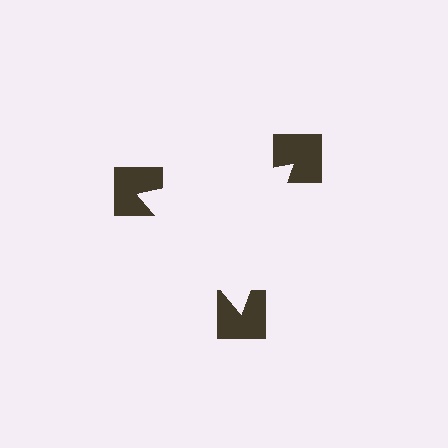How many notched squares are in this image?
There are 3 — one at each vertex of the illusory triangle.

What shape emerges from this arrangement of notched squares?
An illusory triangle — its edges are inferred from the aligned wedge cuts in the notched squares, not physically drawn.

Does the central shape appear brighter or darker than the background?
It typically appears slightly brighter than the background, even though no actual brightness change is drawn.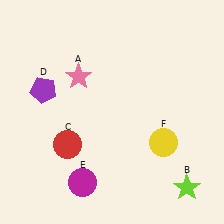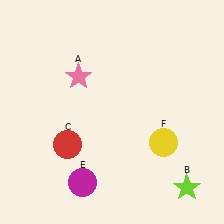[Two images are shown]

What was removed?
The purple pentagon (D) was removed in Image 2.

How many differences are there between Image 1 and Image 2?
There is 1 difference between the two images.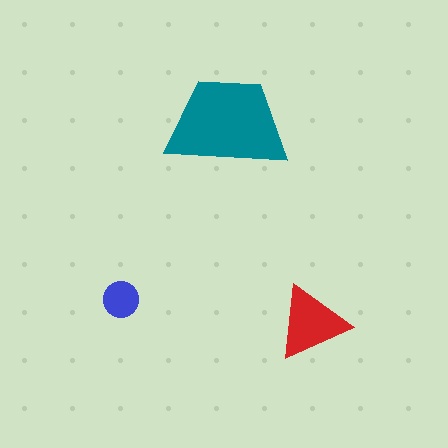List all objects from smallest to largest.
The blue circle, the red triangle, the teal trapezoid.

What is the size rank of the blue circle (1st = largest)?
3rd.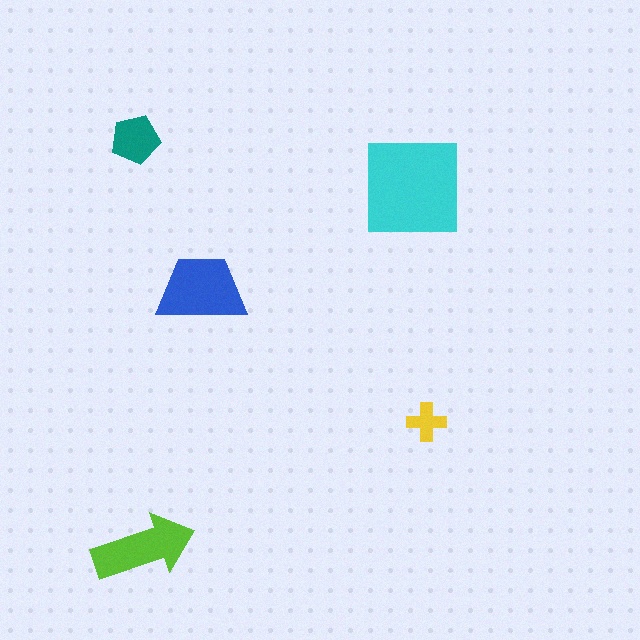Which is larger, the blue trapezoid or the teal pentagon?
The blue trapezoid.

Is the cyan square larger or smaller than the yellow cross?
Larger.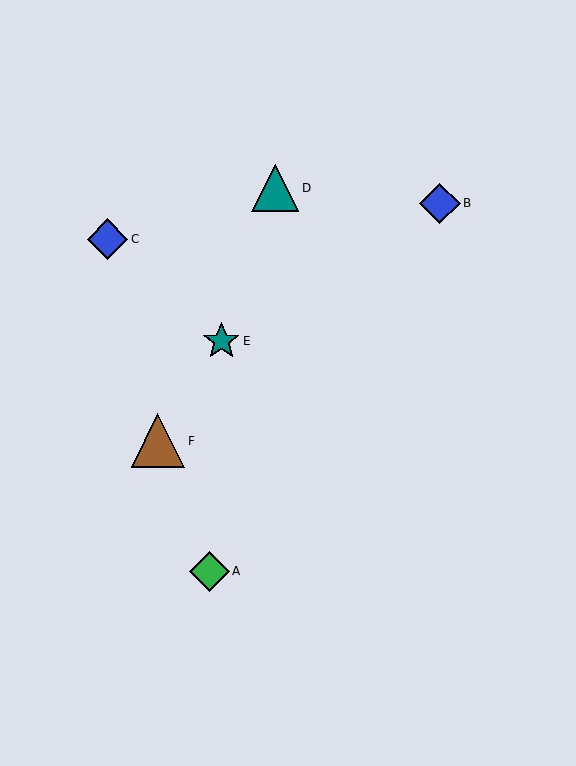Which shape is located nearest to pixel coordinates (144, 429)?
The brown triangle (labeled F) at (158, 441) is nearest to that location.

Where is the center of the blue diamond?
The center of the blue diamond is at (107, 239).